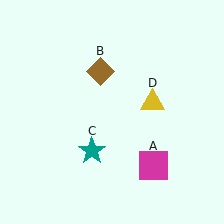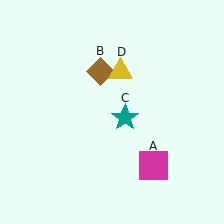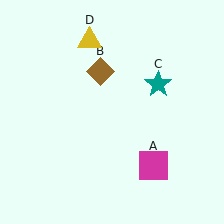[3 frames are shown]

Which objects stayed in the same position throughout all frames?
Magenta square (object A) and brown diamond (object B) remained stationary.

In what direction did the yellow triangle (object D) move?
The yellow triangle (object D) moved up and to the left.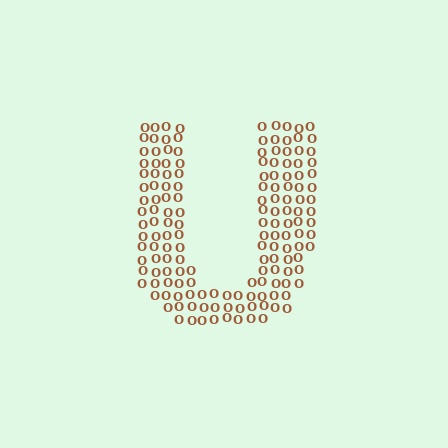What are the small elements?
The small elements are letter O's.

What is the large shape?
The large shape is the letter U.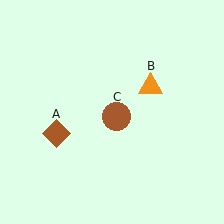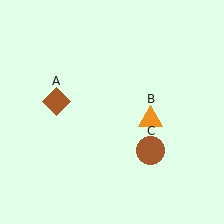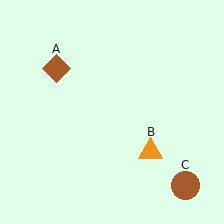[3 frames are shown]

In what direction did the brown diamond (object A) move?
The brown diamond (object A) moved up.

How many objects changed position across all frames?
3 objects changed position: brown diamond (object A), orange triangle (object B), brown circle (object C).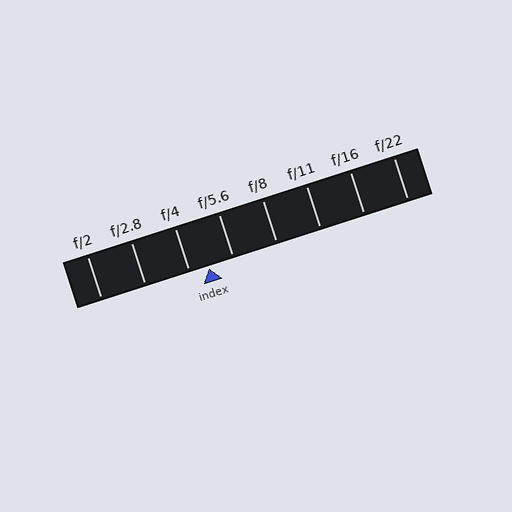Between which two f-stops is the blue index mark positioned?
The index mark is between f/4 and f/5.6.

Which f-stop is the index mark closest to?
The index mark is closest to f/4.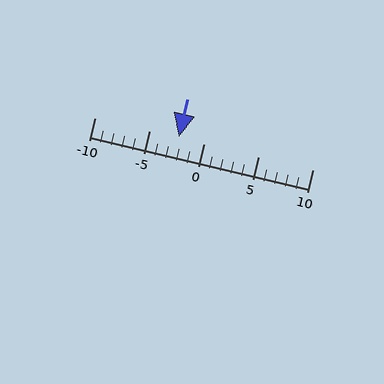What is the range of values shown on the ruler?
The ruler shows values from -10 to 10.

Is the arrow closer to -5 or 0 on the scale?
The arrow is closer to 0.